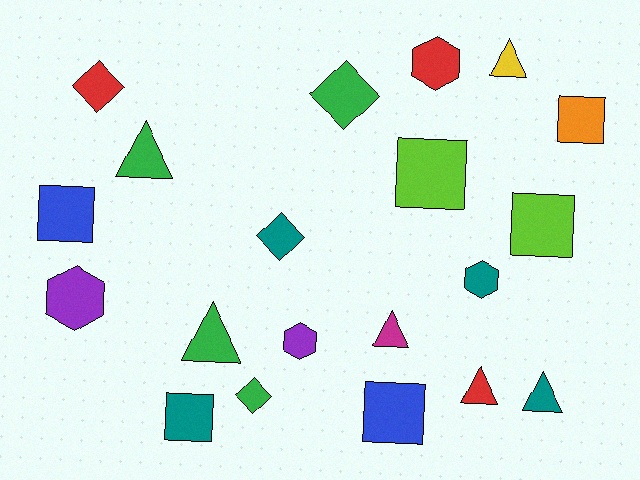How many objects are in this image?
There are 20 objects.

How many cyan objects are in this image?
There are no cyan objects.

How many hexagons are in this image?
There are 4 hexagons.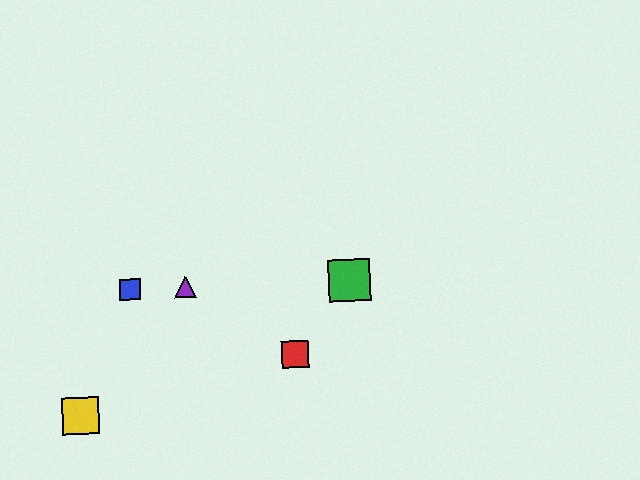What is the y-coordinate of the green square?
The green square is at y≈280.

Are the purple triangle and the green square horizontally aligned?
Yes, both are at y≈287.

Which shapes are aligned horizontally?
The blue square, the green square, the purple triangle are aligned horizontally.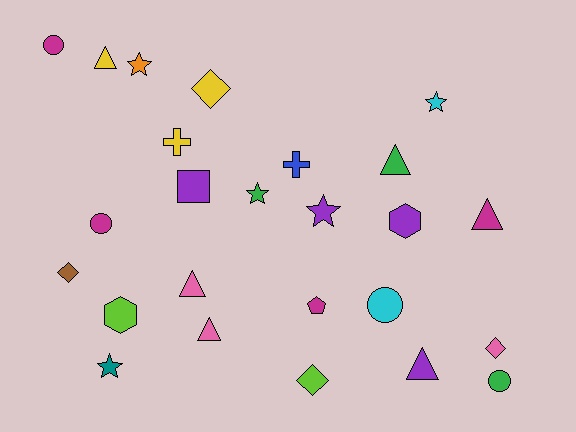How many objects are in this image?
There are 25 objects.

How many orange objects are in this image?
There is 1 orange object.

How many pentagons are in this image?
There is 1 pentagon.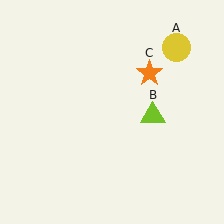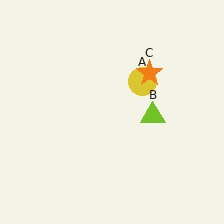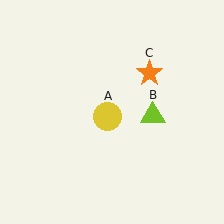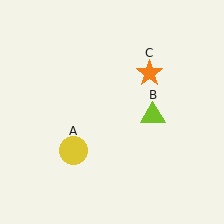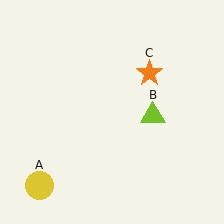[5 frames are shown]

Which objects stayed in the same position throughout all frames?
Lime triangle (object B) and orange star (object C) remained stationary.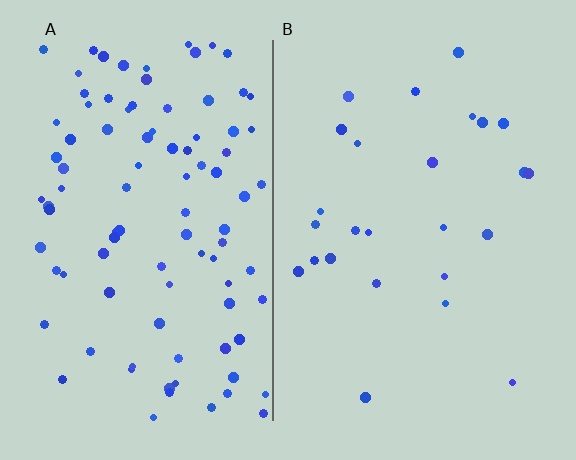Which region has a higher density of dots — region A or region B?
A (the left).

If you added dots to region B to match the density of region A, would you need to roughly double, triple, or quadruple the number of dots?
Approximately quadruple.